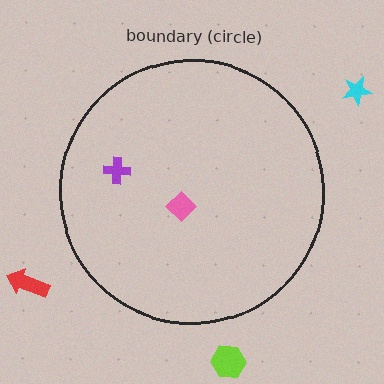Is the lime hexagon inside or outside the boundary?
Outside.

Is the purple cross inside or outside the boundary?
Inside.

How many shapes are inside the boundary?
2 inside, 3 outside.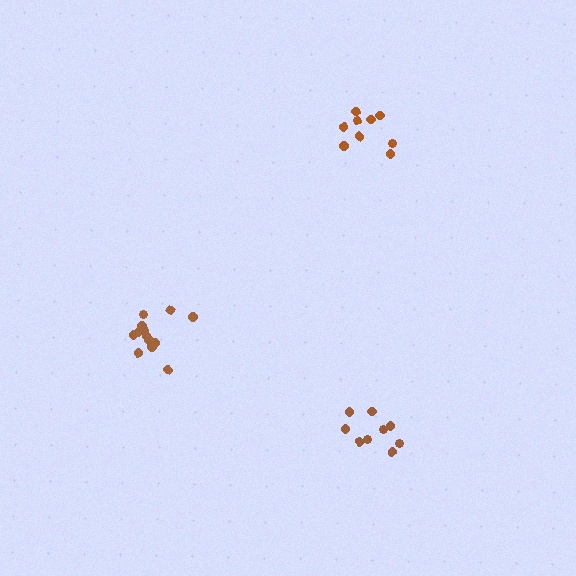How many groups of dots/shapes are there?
There are 3 groups.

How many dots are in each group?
Group 1: 9 dots, Group 2: 9 dots, Group 3: 13 dots (31 total).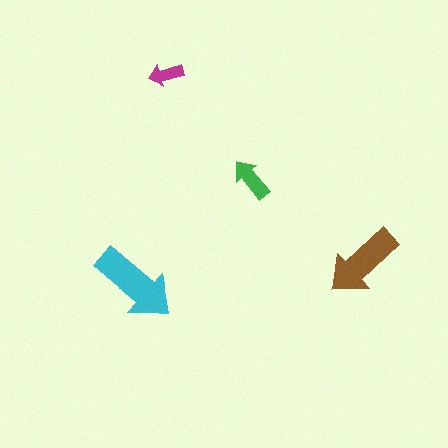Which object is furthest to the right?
The brown arrow is rightmost.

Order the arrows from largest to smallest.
the cyan one, the brown one, the green one, the magenta one.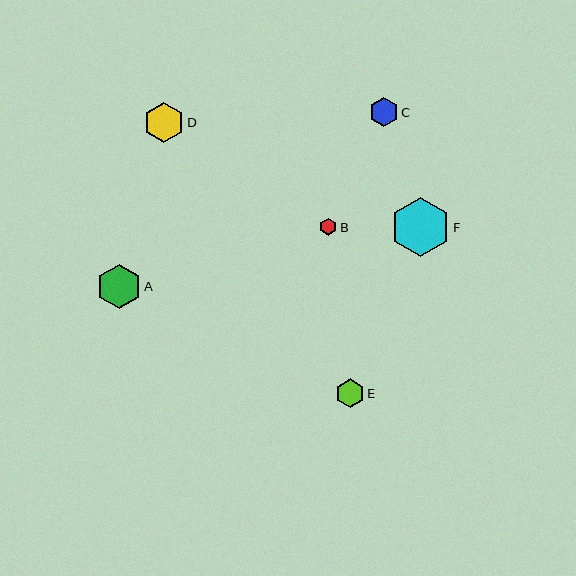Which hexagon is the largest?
Hexagon F is the largest with a size of approximately 59 pixels.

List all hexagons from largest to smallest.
From largest to smallest: F, A, D, C, E, B.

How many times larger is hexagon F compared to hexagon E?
Hexagon F is approximately 2.1 times the size of hexagon E.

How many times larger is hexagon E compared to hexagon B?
Hexagon E is approximately 1.7 times the size of hexagon B.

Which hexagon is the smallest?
Hexagon B is the smallest with a size of approximately 17 pixels.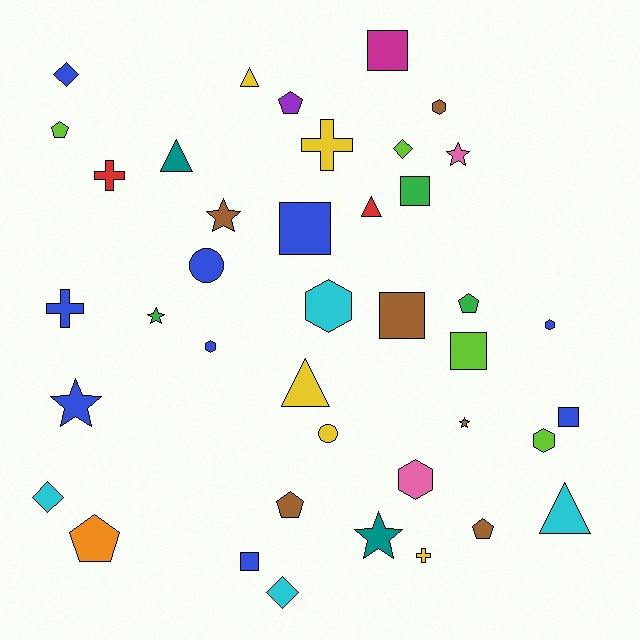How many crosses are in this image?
There are 4 crosses.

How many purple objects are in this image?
There is 1 purple object.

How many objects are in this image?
There are 40 objects.